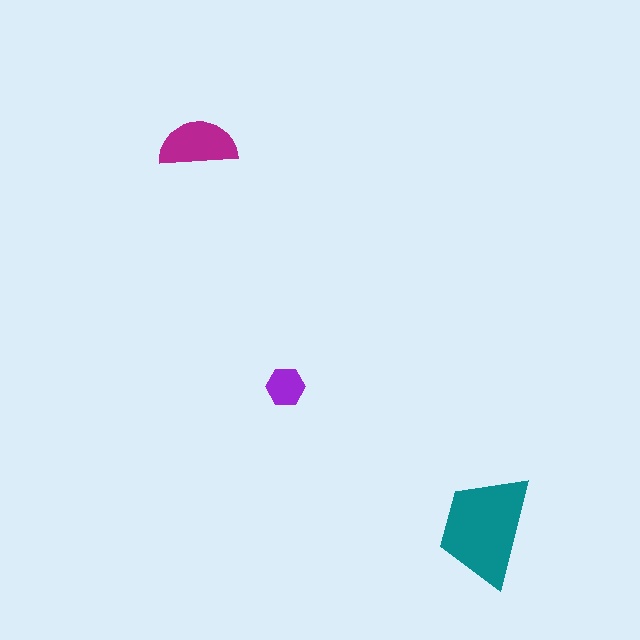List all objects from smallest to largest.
The purple hexagon, the magenta semicircle, the teal trapezoid.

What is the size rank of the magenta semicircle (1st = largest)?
2nd.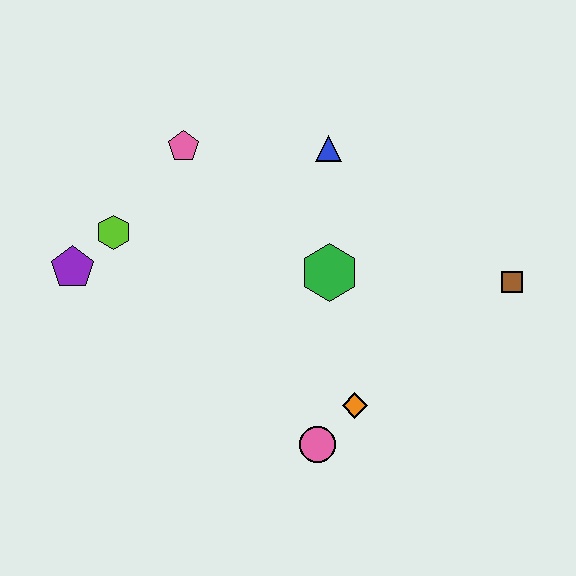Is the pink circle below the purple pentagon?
Yes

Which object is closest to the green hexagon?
The blue triangle is closest to the green hexagon.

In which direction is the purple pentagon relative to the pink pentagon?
The purple pentagon is below the pink pentagon.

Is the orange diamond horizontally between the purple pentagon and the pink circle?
No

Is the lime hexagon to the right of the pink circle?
No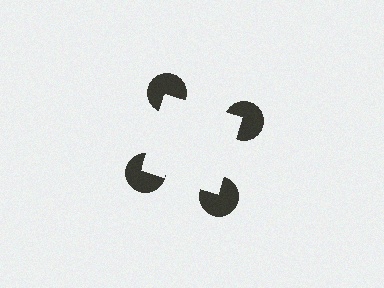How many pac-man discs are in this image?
There are 4 — one at each vertex of the illusory square.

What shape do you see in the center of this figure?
An illusory square — its edges are inferred from the aligned wedge cuts in the pac-man discs, not physically drawn.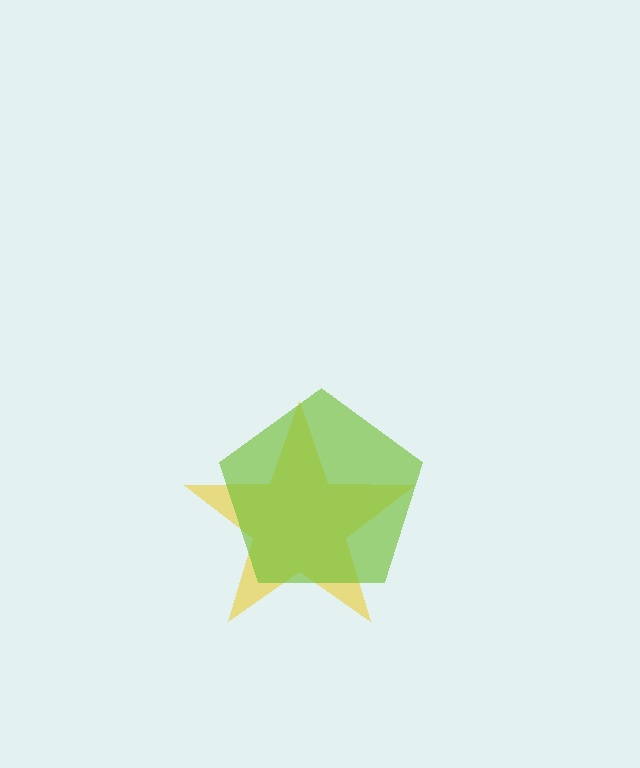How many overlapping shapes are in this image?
There are 2 overlapping shapes in the image.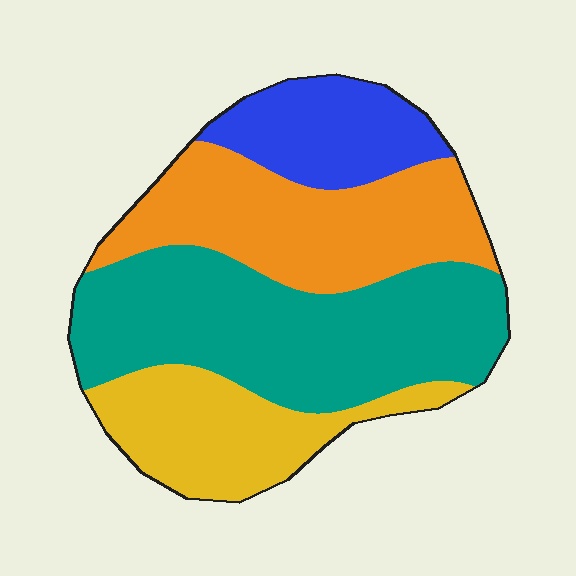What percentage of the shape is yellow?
Yellow covers about 20% of the shape.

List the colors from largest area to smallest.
From largest to smallest: teal, orange, yellow, blue.